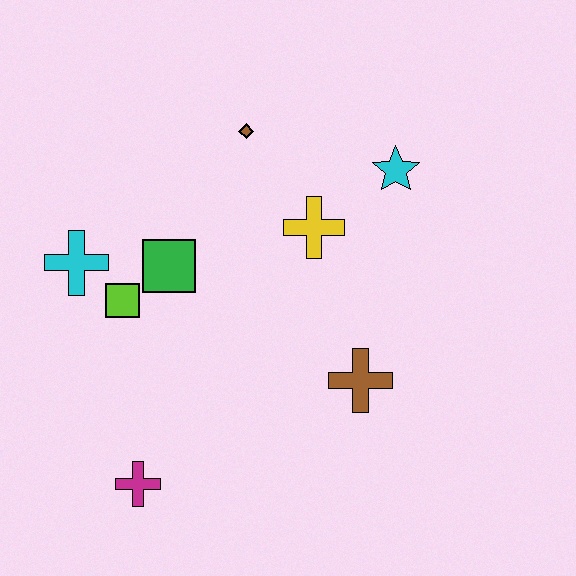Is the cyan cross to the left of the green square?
Yes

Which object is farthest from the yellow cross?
The magenta cross is farthest from the yellow cross.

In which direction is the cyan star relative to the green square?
The cyan star is to the right of the green square.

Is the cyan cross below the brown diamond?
Yes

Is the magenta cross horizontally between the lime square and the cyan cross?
No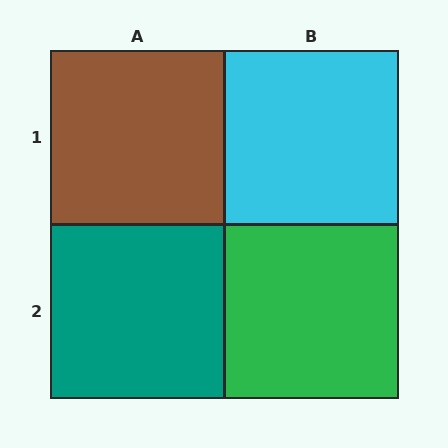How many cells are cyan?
1 cell is cyan.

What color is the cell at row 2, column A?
Teal.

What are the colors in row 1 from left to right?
Brown, cyan.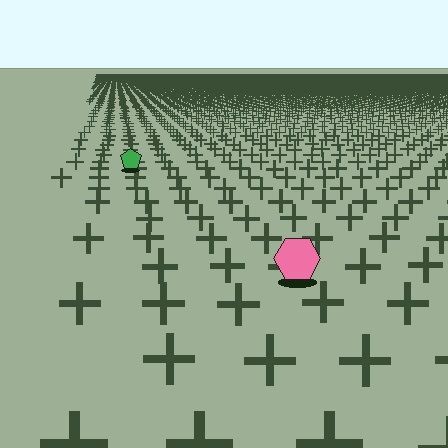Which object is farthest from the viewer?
The green pentagon is farthest from the viewer. It appears smaller and the ground texture around it is denser.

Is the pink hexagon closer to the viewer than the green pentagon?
Yes. The pink hexagon is closer — you can tell from the texture gradient: the ground texture is coarser near it.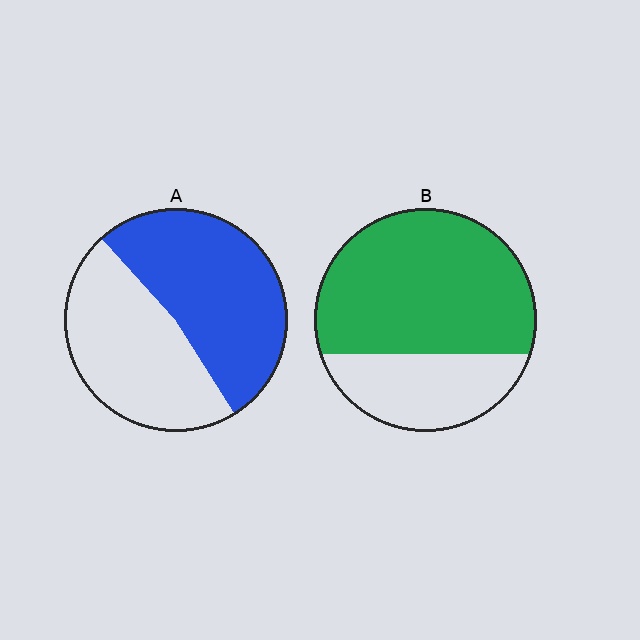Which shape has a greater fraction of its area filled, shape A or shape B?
Shape B.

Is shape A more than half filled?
Roughly half.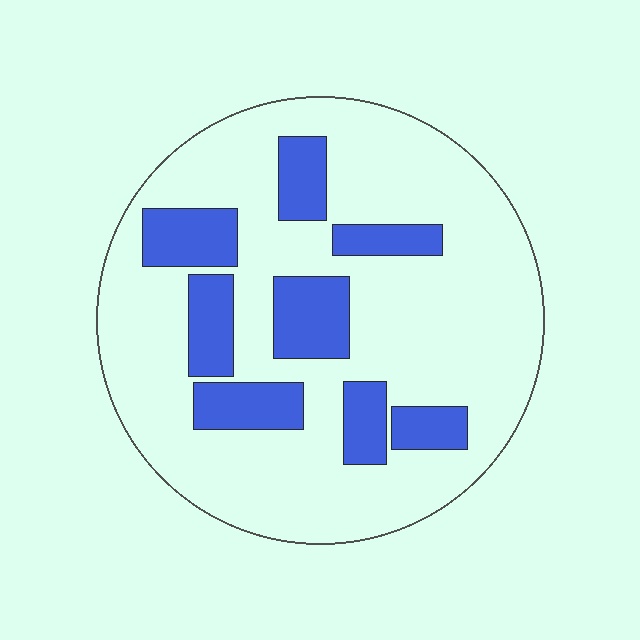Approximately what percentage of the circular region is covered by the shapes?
Approximately 25%.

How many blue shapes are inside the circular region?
8.